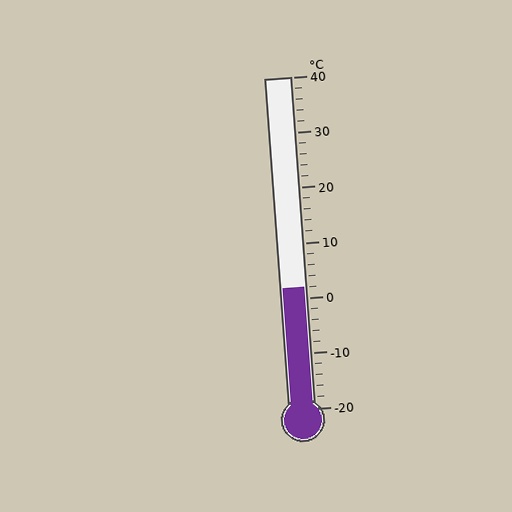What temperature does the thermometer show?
The thermometer shows approximately 2°C.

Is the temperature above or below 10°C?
The temperature is below 10°C.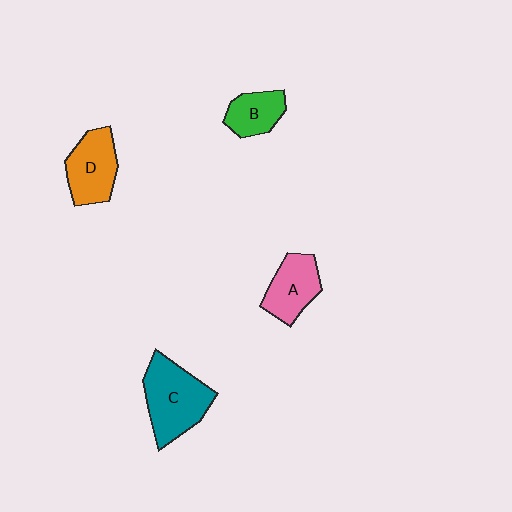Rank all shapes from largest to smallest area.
From largest to smallest: C (teal), D (orange), A (pink), B (green).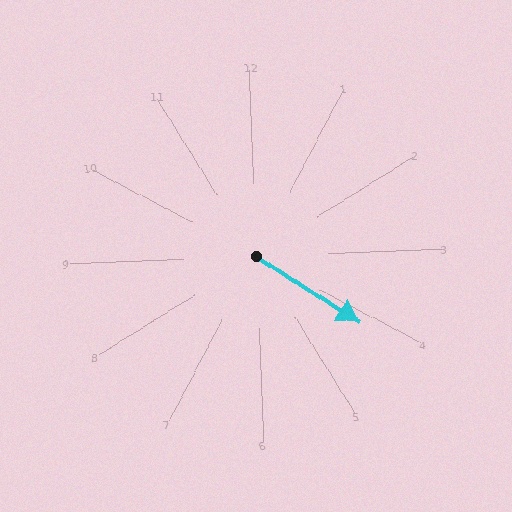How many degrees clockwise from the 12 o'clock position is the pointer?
Approximately 125 degrees.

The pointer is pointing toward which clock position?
Roughly 4 o'clock.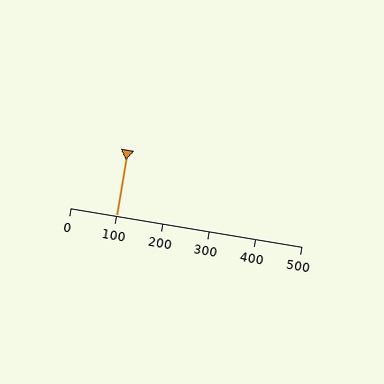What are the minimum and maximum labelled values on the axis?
The axis runs from 0 to 500.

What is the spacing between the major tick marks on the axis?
The major ticks are spaced 100 apart.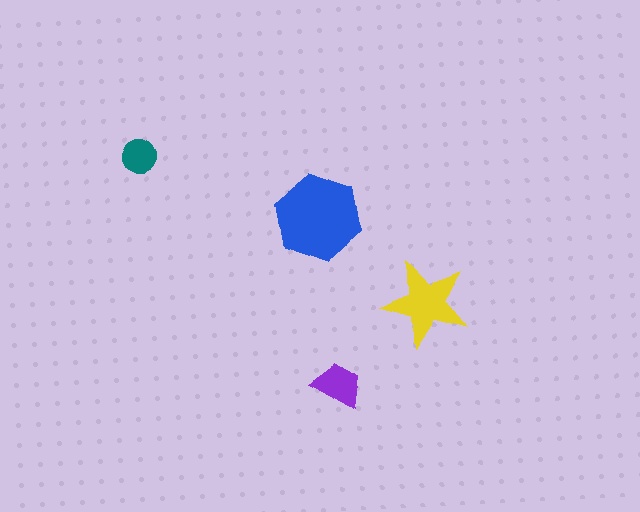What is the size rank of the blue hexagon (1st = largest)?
1st.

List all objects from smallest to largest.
The teal circle, the purple trapezoid, the yellow star, the blue hexagon.